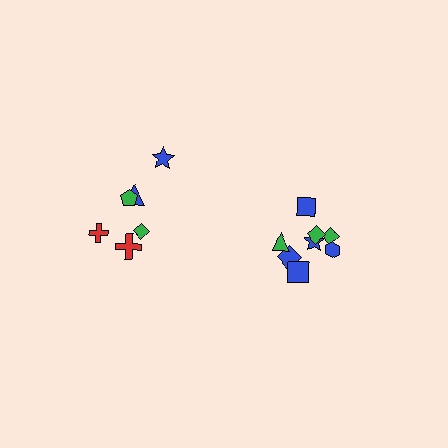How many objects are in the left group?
There are 6 objects.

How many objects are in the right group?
There are 8 objects.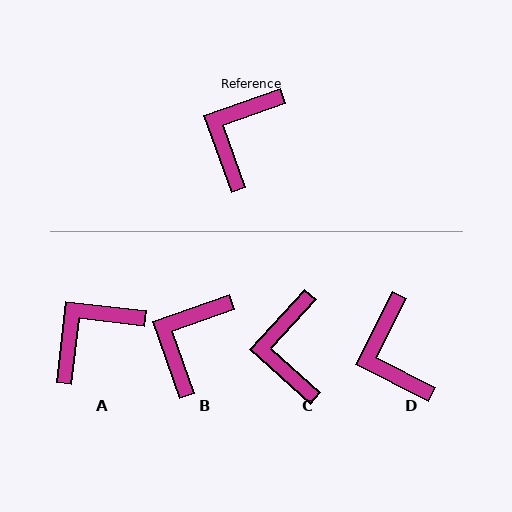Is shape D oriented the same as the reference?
No, it is off by about 43 degrees.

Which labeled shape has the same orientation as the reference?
B.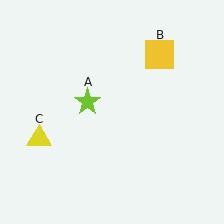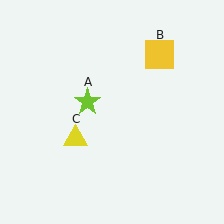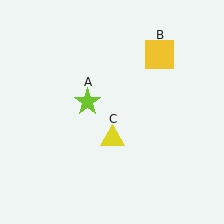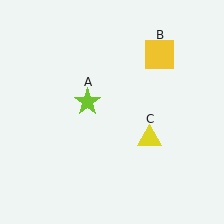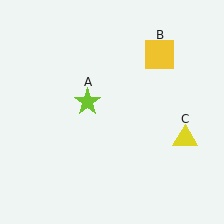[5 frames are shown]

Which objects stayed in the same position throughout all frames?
Lime star (object A) and yellow square (object B) remained stationary.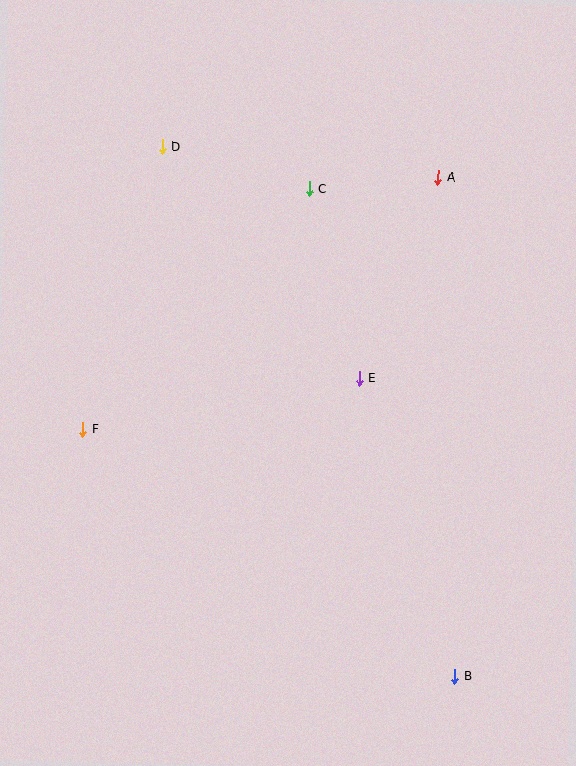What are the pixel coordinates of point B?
Point B is at (455, 676).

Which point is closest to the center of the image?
Point E at (359, 378) is closest to the center.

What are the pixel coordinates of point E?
Point E is at (359, 378).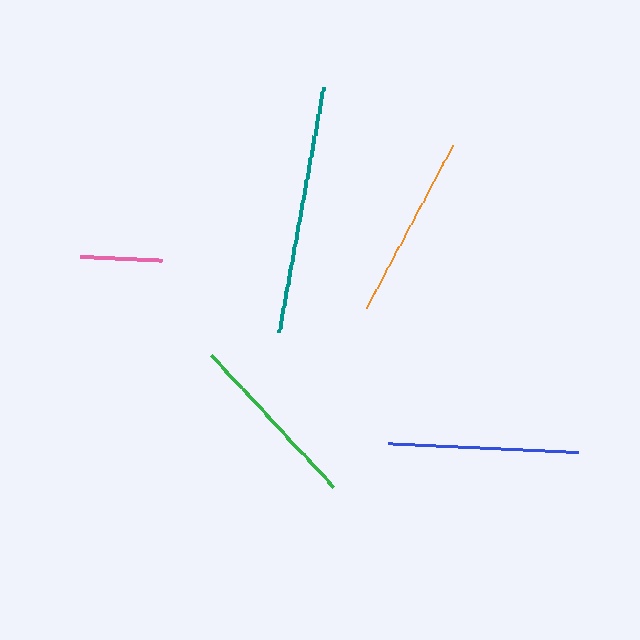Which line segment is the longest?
The teal line is the longest at approximately 250 pixels.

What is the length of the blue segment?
The blue segment is approximately 191 pixels long.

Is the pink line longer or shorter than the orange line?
The orange line is longer than the pink line.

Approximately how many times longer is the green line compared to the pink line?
The green line is approximately 2.2 times the length of the pink line.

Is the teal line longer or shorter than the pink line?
The teal line is longer than the pink line.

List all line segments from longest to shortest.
From longest to shortest: teal, blue, orange, green, pink.